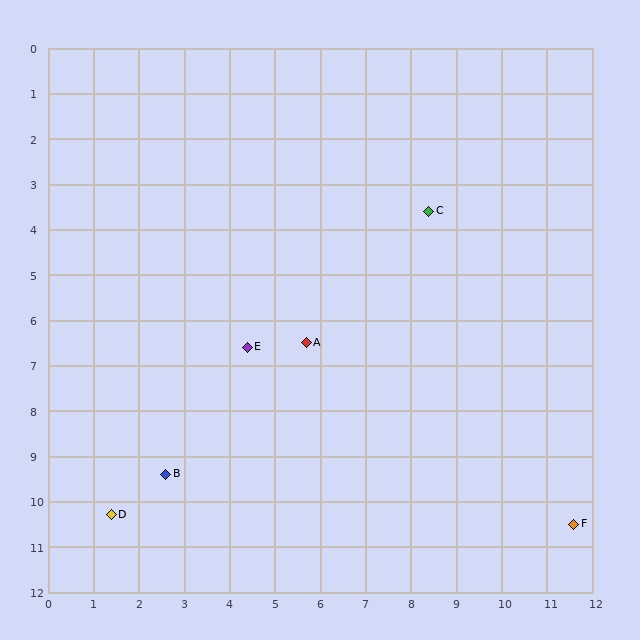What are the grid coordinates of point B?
Point B is at approximately (2.6, 9.4).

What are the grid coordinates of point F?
Point F is at approximately (11.6, 10.5).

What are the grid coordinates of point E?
Point E is at approximately (4.4, 6.6).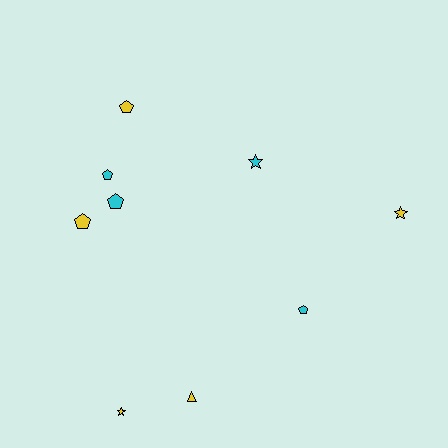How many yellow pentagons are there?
There are 2 yellow pentagons.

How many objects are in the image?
There are 9 objects.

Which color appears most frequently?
Yellow, with 5 objects.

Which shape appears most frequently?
Pentagon, with 5 objects.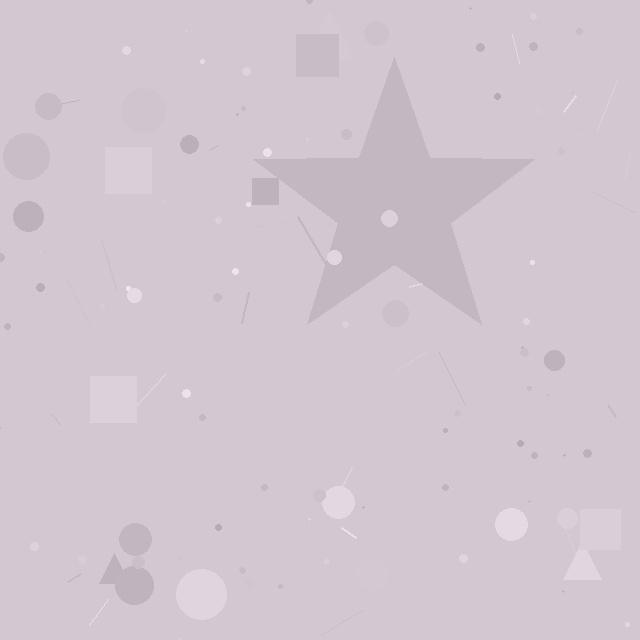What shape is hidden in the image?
A star is hidden in the image.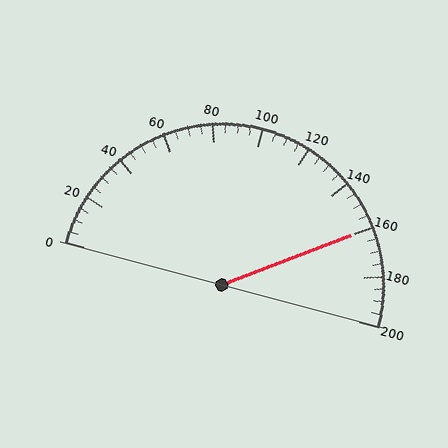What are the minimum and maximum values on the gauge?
The gauge ranges from 0 to 200.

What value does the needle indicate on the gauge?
The needle indicates approximately 160.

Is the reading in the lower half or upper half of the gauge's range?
The reading is in the upper half of the range (0 to 200).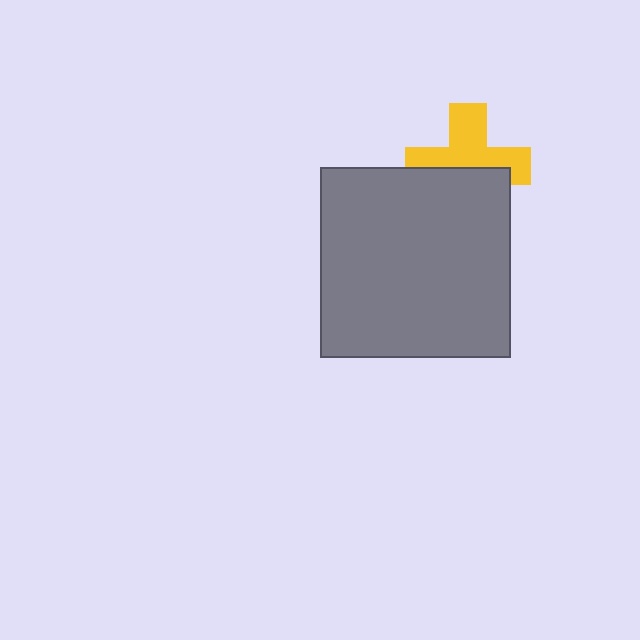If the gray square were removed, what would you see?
You would see the complete yellow cross.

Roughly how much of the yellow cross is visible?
About half of it is visible (roughly 56%).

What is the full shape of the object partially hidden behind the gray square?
The partially hidden object is a yellow cross.